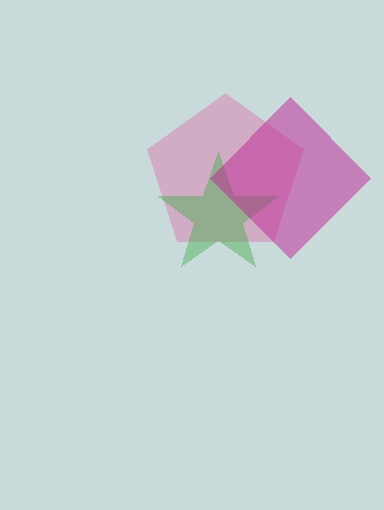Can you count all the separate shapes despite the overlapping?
Yes, there are 3 separate shapes.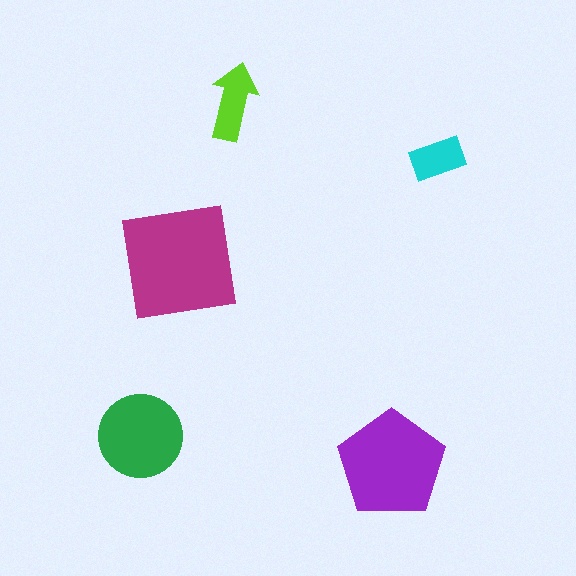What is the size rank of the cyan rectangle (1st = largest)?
5th.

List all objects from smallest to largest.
The cyan rectangle, the lime arrow, the green circle, the purple pentagon, the magenta square.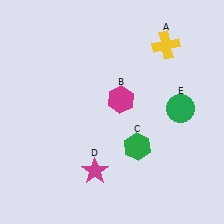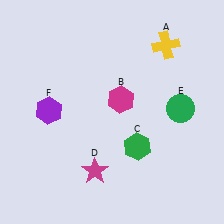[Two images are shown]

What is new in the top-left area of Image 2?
A purple hexagon (F) was added in the top-left area of Image 2.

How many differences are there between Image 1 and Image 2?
There is 1 difference between the two images.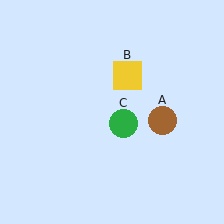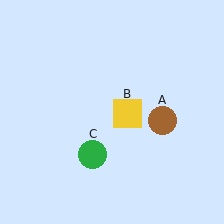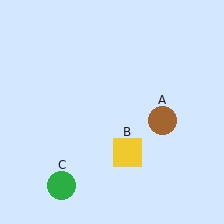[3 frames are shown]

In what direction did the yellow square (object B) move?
The yellow square (object B) moved down.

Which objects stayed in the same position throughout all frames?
Brown circle (object A) remained stationary.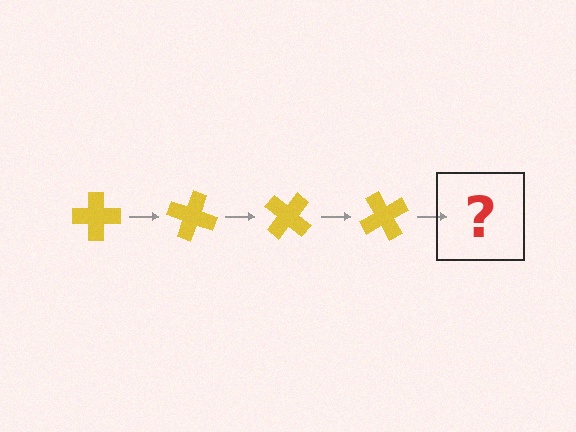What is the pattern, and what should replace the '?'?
The pattern is that the cross rotates 20 degrees each step. The '?' should be a yellow cross rotated 80 degrees.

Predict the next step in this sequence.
The next step is a yellow cross rotated 80 degrees.